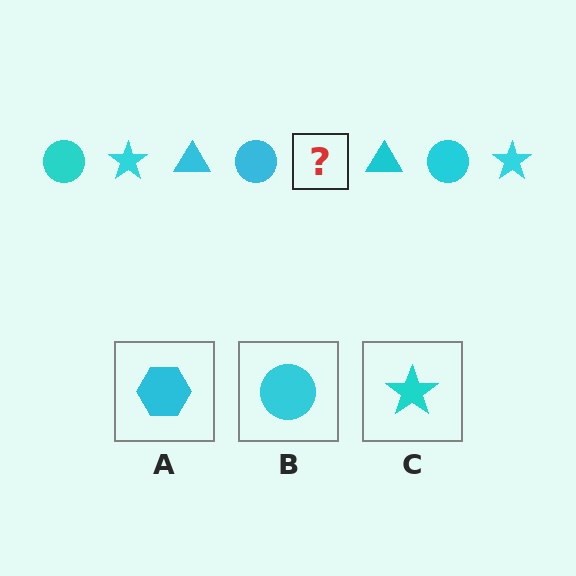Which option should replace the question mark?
Option C.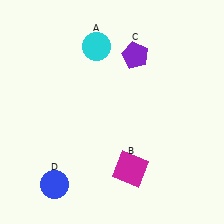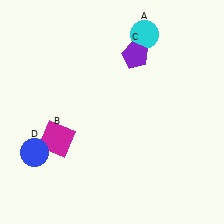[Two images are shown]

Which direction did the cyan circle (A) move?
The cyan circle (A) moved right.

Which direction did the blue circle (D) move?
The blue circle (D) moved up.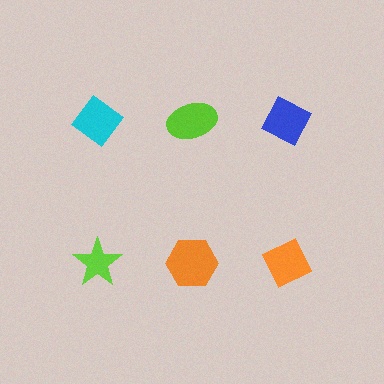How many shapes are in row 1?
3 shapes.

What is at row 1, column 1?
A cyan diamond.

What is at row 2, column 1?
A lime star.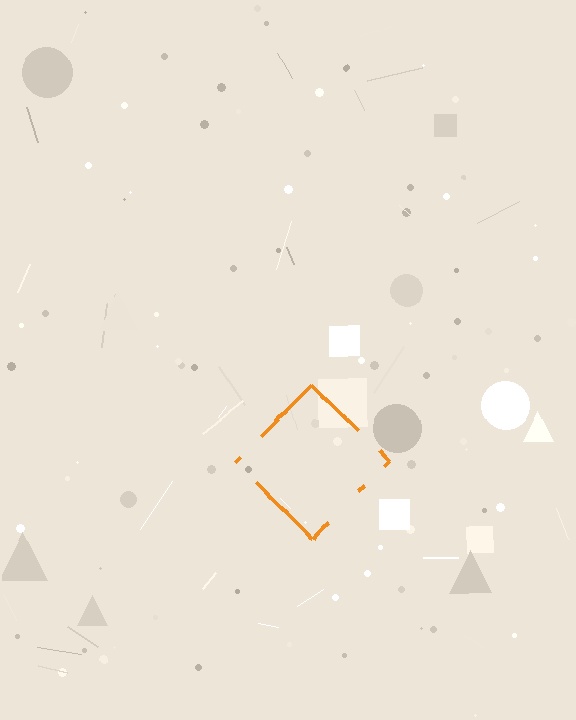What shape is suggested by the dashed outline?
The dashed outline suggests a diamond.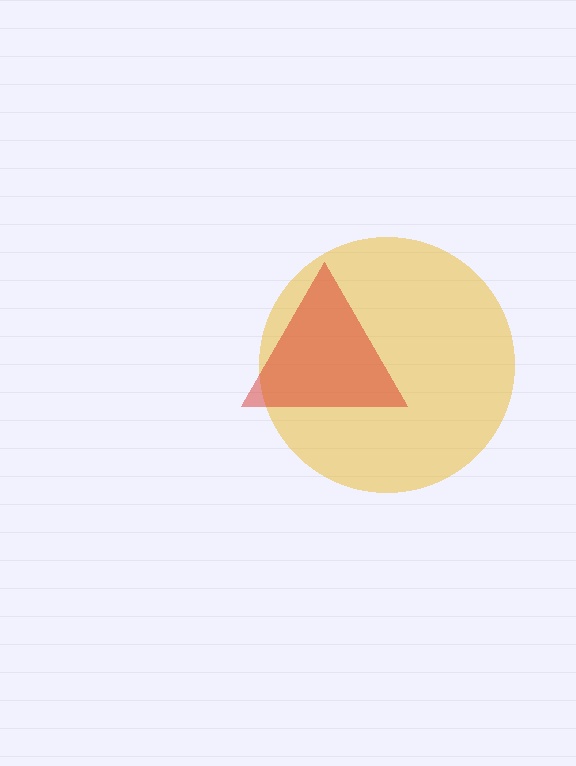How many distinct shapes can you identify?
There are 2 distinct shapes: a yellow circle, a red triangle.